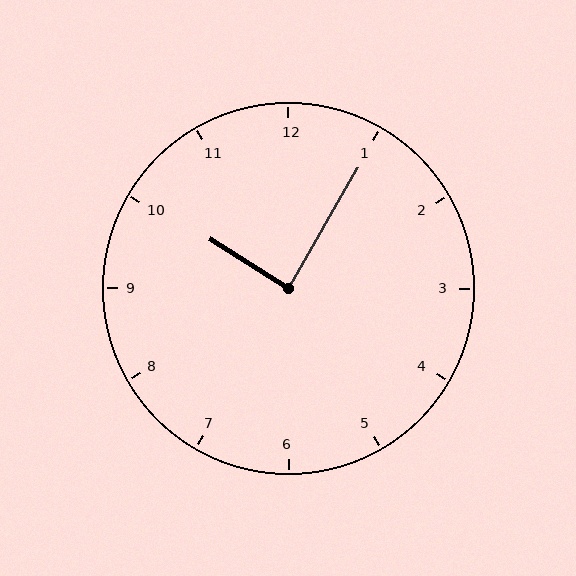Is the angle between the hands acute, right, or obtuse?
It is right.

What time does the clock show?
10:05.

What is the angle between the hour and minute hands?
Approximately 88 degrees.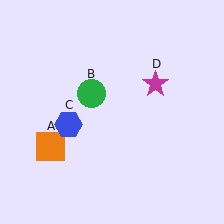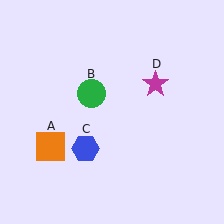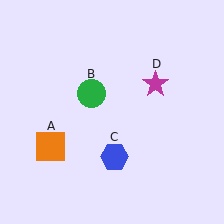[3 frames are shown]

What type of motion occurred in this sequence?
The blue hexagon (object C) rotated counterclockwise around the center of the scene.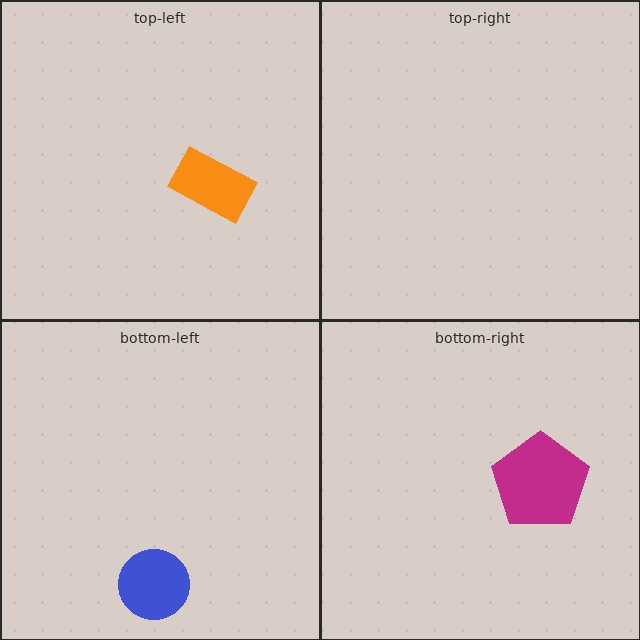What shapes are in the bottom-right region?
The magenta pentagon.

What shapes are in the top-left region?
The orange rectangle.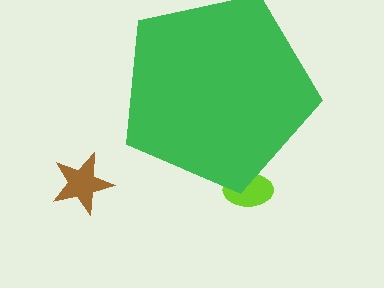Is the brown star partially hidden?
No, the brown star is fully visible.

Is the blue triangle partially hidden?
Yes, the blue triangle is partially hidden behind the green pentagon.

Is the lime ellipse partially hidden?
Yes, the lime ellipse is partially hidden behind the green pentagon.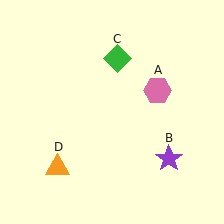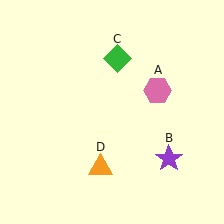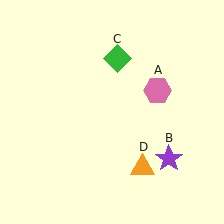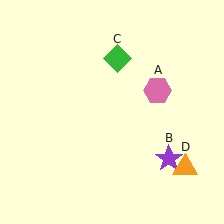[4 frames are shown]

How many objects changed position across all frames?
1 object changed position: orange triangle (object D).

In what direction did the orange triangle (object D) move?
The orange triangle (object D) moved right.